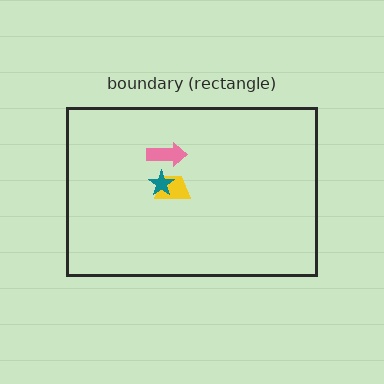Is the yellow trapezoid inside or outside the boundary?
Inside.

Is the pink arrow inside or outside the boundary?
Inside.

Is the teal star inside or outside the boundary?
Inside.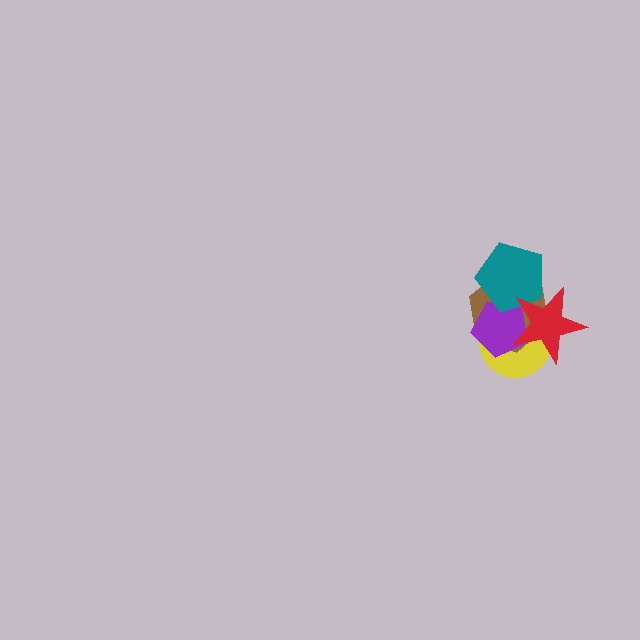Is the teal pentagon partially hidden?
Yes, it is partially covered by another shape.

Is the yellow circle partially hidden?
Yes, it is partially covered by another shape.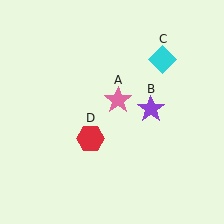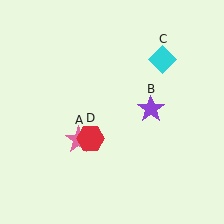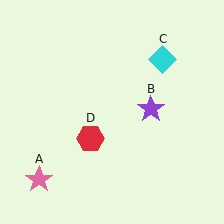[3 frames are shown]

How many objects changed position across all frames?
1 object changed position: pink star (object A).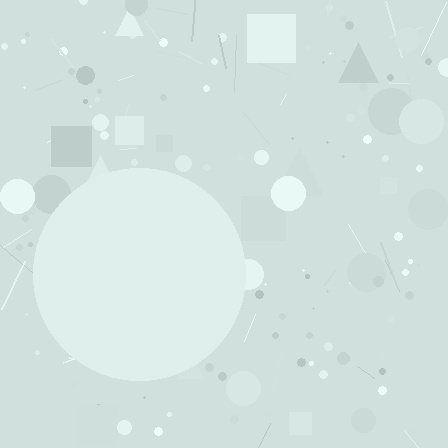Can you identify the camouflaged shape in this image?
The camouflaged shape is a circle.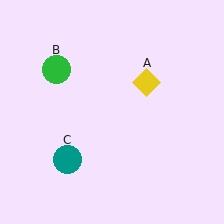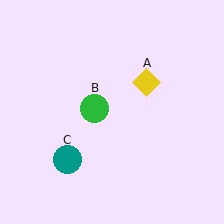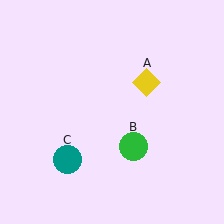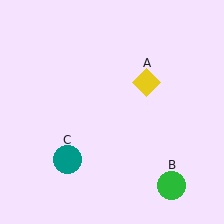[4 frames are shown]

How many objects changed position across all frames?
1 object changed position: green circle (object B).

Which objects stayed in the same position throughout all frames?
Yellow diamond (object A) and teal circle (object C) remained stationary.